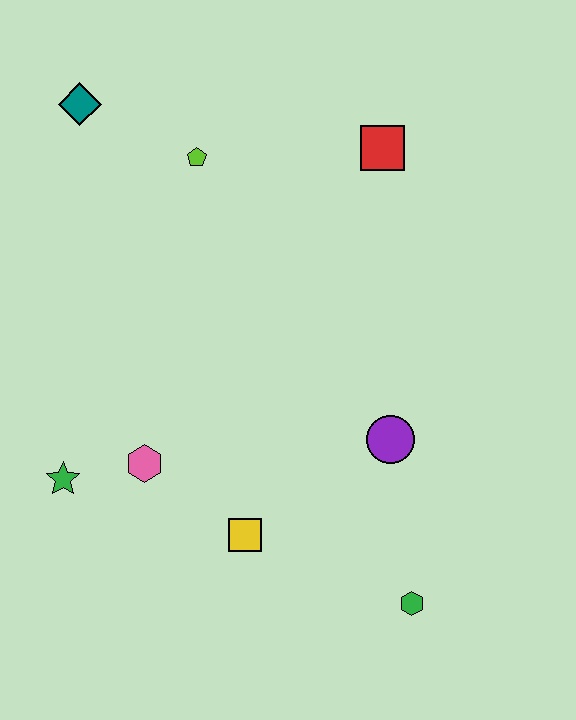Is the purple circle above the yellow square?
Yes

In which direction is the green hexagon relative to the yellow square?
The green hexagon is to the right of the yellow square.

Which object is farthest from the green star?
The red square is farthest from the green star.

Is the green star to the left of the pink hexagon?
Yes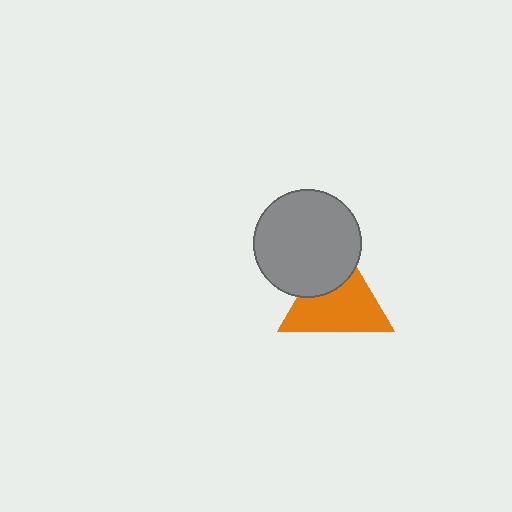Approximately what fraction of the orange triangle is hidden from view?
Roughly 32% of the orange triangle is hidden behind the gray circle.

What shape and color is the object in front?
The object in front is a gray circle.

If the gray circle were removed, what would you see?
You would see the complete orange triangle.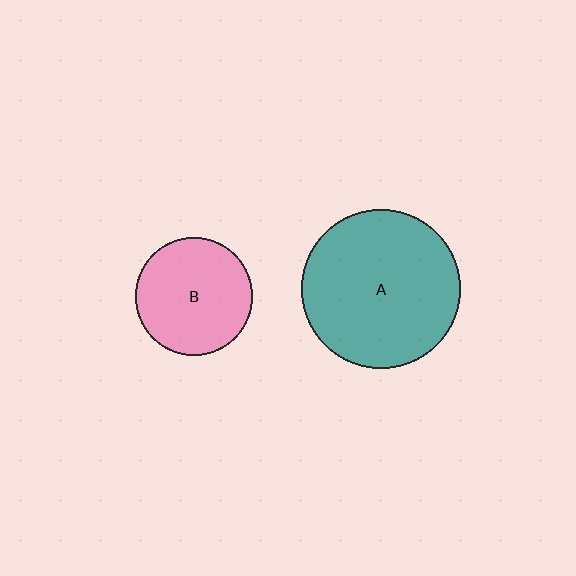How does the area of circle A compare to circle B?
Approximately 1.8 times.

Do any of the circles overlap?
No, none of the circles overlap.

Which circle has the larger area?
Circle A (teal).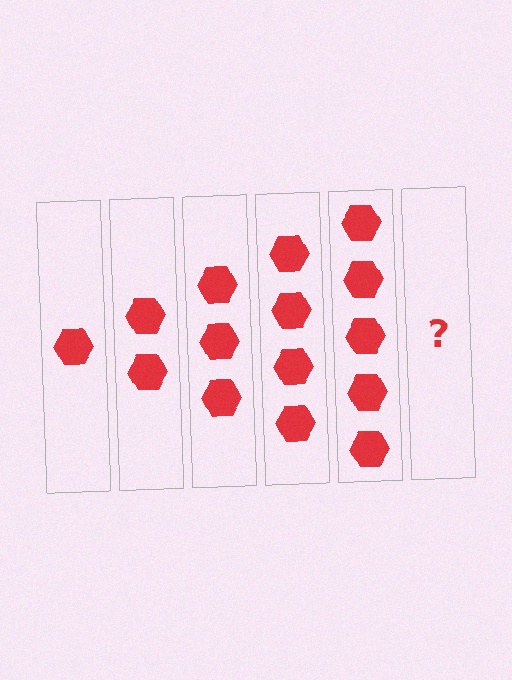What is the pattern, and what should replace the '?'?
The pattern is that each step adds one more hexagon. The '?' should be 6 hexagons.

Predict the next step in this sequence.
The next step is 6 hexagons.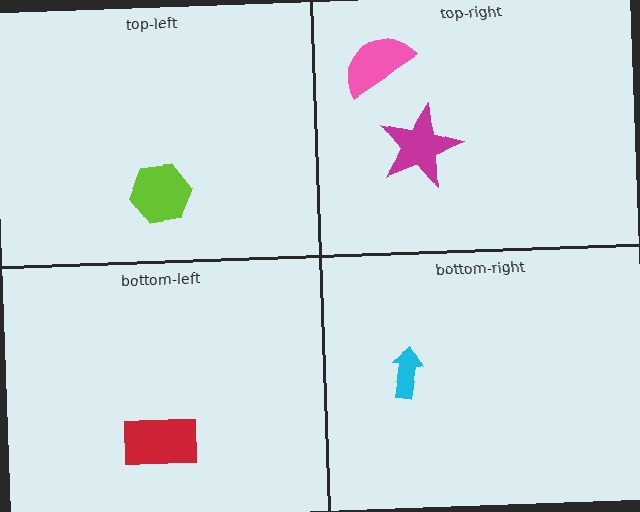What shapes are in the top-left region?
The lime hexagon.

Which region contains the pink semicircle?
The top-right region.